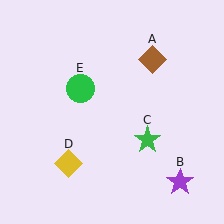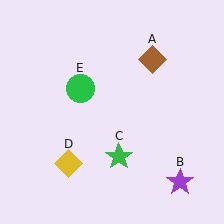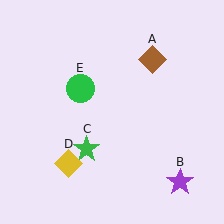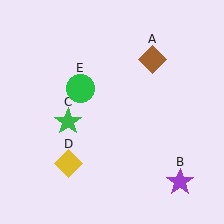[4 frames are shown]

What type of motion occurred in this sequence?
The green star (object C) rotated clockwise around the center of the scene.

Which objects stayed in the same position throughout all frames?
Brown diamond (object A) and purple star (object B) and yellow diamond (object D) and green circle (object E) remained stationary.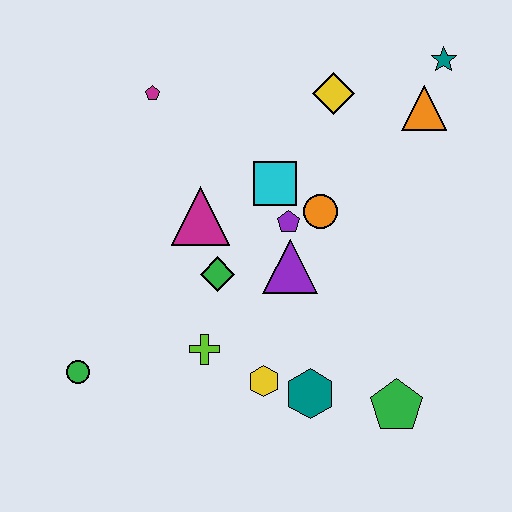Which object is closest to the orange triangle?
The teal star is closest to the orange triangle.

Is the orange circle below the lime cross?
No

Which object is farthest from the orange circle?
The green circle is farthest from the orange circle.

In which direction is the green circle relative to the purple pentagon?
The green circle is to the left of the purple pentagon.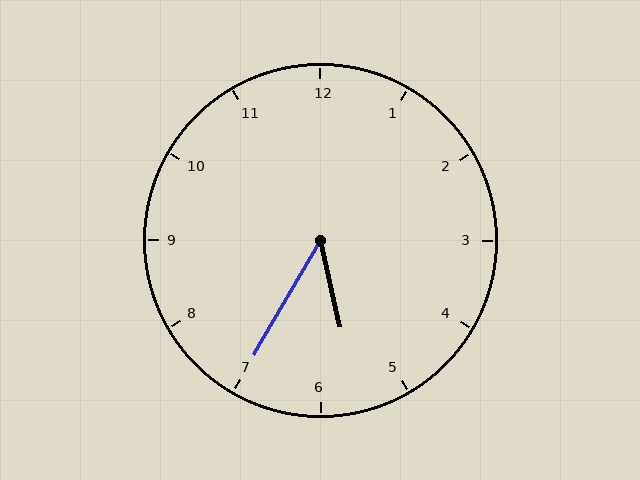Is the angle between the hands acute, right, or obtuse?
It is acute.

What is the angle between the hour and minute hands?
Approximately 42 degrees.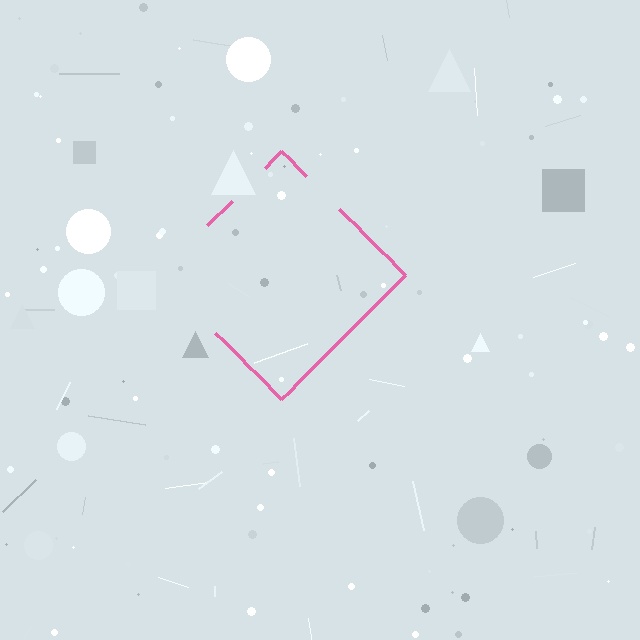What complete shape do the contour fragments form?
The contour fragments form a diamond.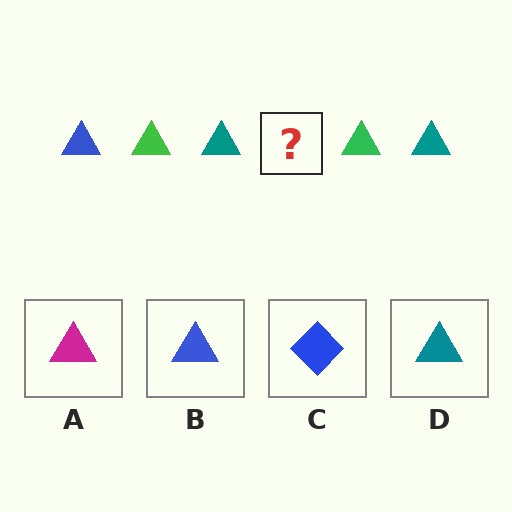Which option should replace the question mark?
Option B.